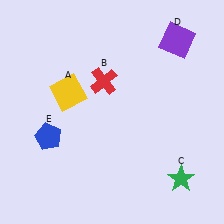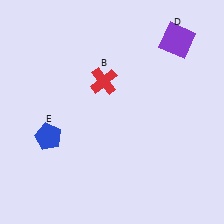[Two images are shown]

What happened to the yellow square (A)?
The yellow square (A) was removed in Image 2. It was in the top-left area of Image 1.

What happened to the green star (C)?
The green star (C) was removed in Image 2. It was in the bottom-right area of Image 1.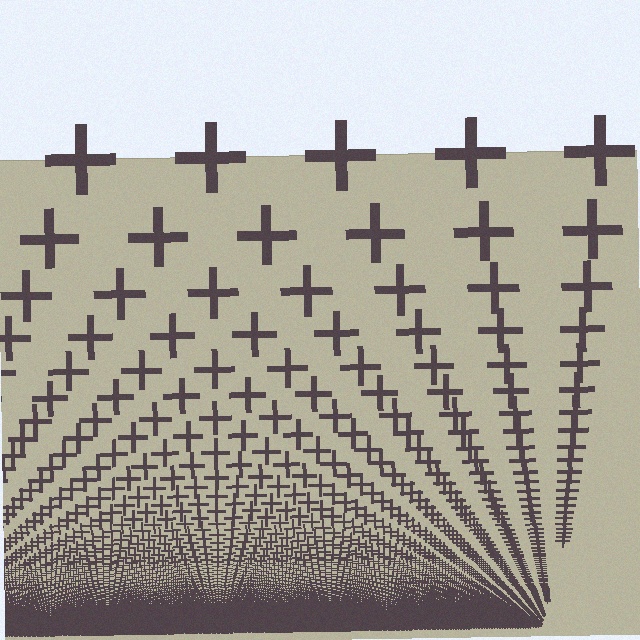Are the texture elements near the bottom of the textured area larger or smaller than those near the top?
Smaller. The gradient is inverted — elements near the bottom are smaller and denser.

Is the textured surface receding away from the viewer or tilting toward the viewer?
The surface appears to tilt toward the viewer. Texture elements get larger and sparser toward the top.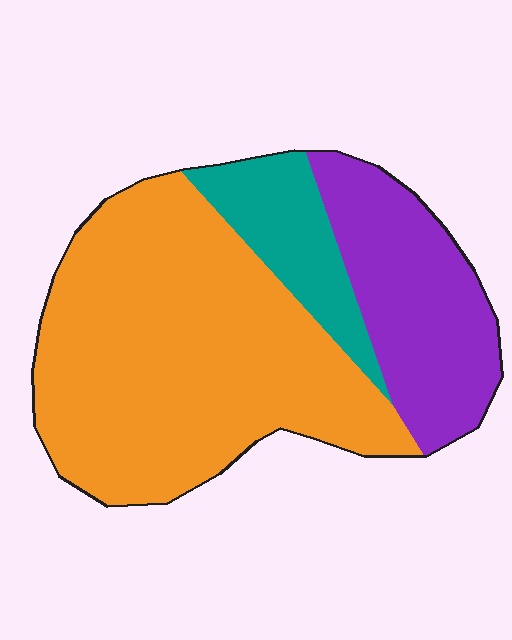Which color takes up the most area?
Orange, at roughly 60%.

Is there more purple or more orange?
Orange.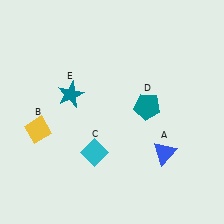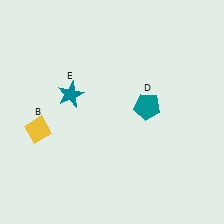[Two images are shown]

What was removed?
The blue triangle (A), the cyan diamond (C) were removed in Image 2.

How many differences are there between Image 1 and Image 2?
There are 2 differences between the two images.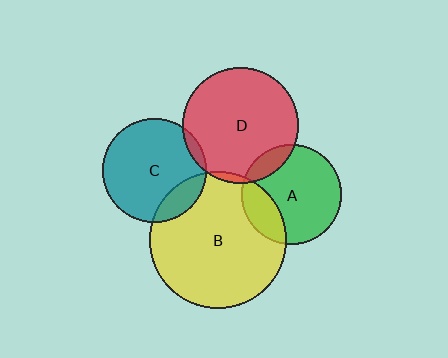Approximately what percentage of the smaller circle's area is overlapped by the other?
Approximately 10%.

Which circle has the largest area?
Circle B (yellow).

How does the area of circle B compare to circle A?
Approximately 1.9 times.